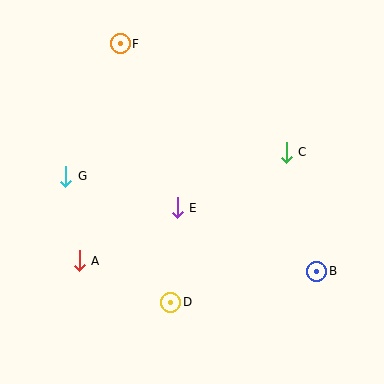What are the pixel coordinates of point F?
Point F is at (120, 44).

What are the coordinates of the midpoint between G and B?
The midpoint between G and B is at (191, 224).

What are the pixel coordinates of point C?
Point C is at (286, 152).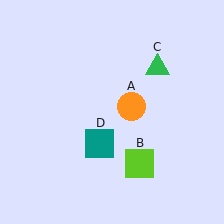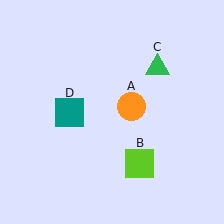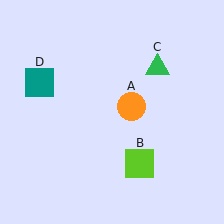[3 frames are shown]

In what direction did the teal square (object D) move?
The teal square (object D) moved up and to the left.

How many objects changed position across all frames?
1 object changed position: teal square (object D).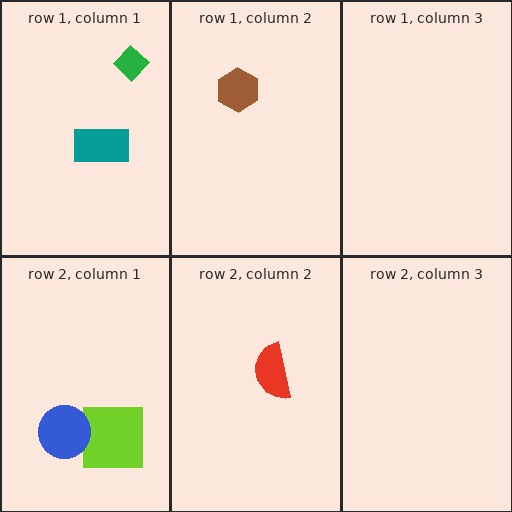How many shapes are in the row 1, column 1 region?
2.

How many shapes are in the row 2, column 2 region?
1.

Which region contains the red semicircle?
The row 2, column 2 region.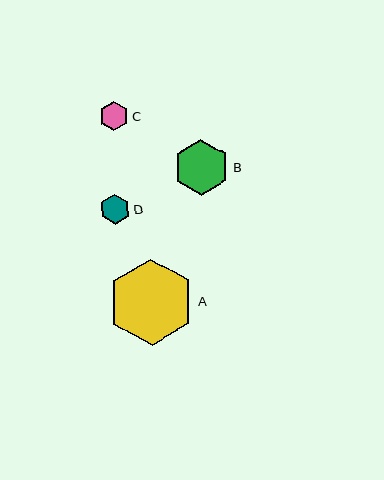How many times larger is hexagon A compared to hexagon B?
Hexagon A is approximately 1.5 times the size of hexagon B.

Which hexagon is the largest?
Hexagon A is the largest with a size of approximately 87 pixels.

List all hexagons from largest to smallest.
From largest to smallest: A, B, D, C.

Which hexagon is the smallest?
Hexagon C is the smallest with a size of approximately 29 pixels.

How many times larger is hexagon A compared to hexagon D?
Hexagon A is approximately 2.9 times the size of hexagon D.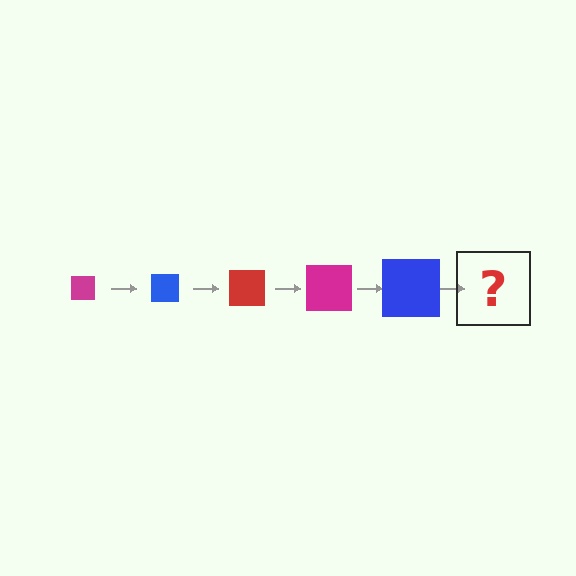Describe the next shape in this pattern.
It should be a red square, larger than the previous one.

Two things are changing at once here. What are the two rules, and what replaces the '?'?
The two rules are that the square grows larger each step and the color cycles through magenta, blue, and red. The '?' should be a red square, larger than the previous one.